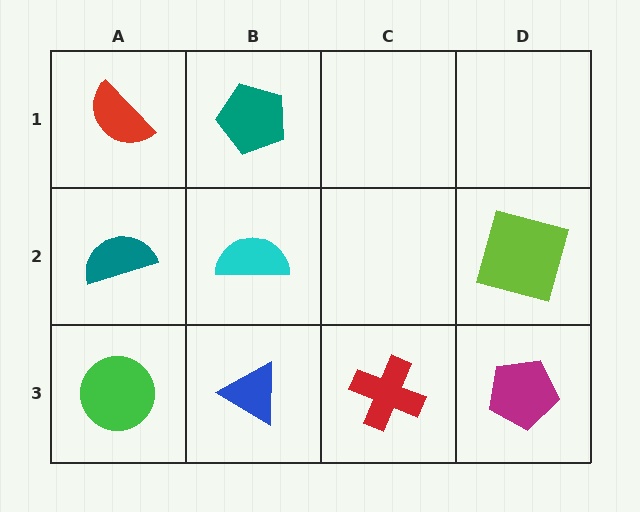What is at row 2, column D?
A lime square.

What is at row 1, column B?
A teal pentagon.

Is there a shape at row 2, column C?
No, that cell is empty.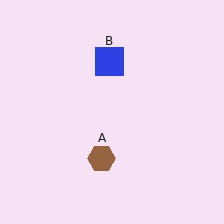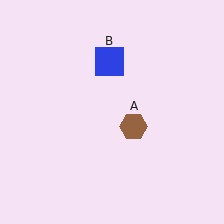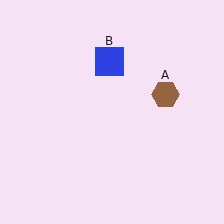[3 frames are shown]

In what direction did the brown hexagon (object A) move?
The brown hexagon (object A) moved up and to the right.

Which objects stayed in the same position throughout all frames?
Blue square (object B) remained stationary.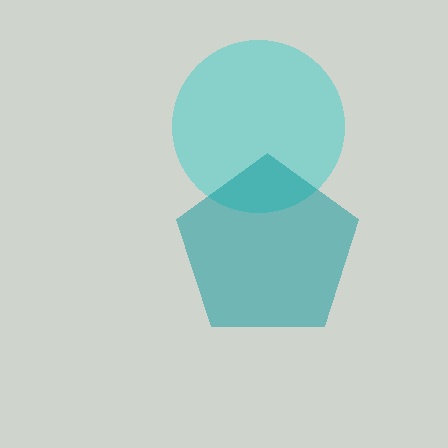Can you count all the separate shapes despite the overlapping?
Yes, there are 2 separate shapes.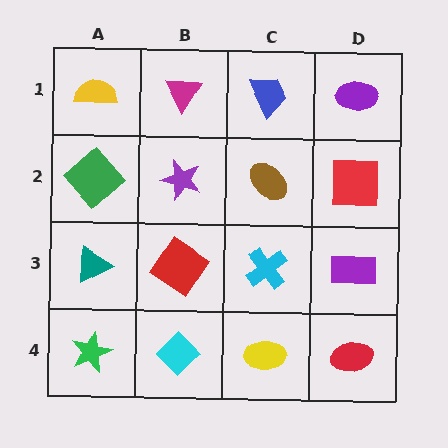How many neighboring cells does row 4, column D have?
2.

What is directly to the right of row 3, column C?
A purple rectangle.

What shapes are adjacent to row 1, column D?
A red square (row 2, column D), a blue trapezoid (row 1, column C).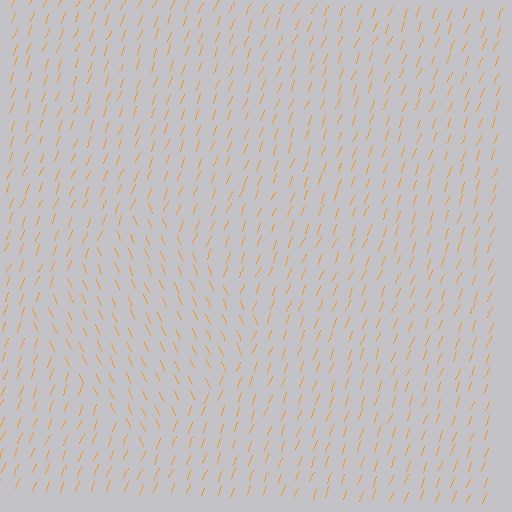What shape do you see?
I see a diamond.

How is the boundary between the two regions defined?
The boundary is defined purely by a change in line orientation (approximately 45 degrees difference). All lines are the same color and thickness.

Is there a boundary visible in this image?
Yes, there is a texture boundary formed by a change in line orientation.